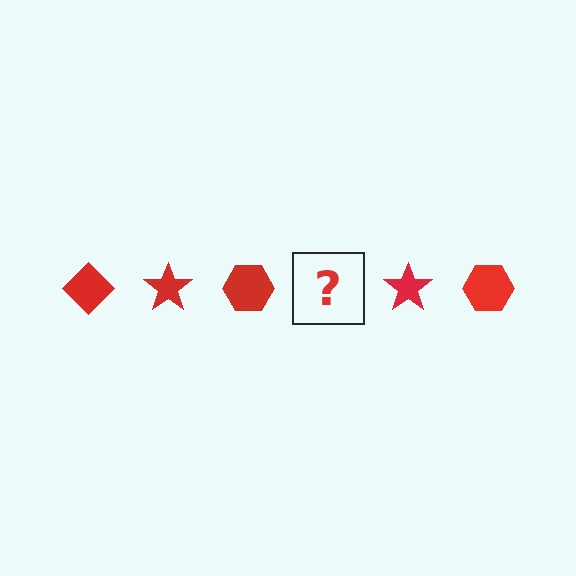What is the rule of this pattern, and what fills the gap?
The rule is that the pattern cycles through diamond, star, hexagon shapes in red. The gap should be filled with a red diamond.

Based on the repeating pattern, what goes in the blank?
The blank should be a red diamond.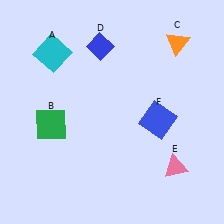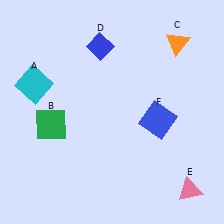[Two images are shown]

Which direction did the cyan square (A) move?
The cyan square (A) moved down.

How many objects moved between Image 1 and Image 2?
2 objects moved between the two images.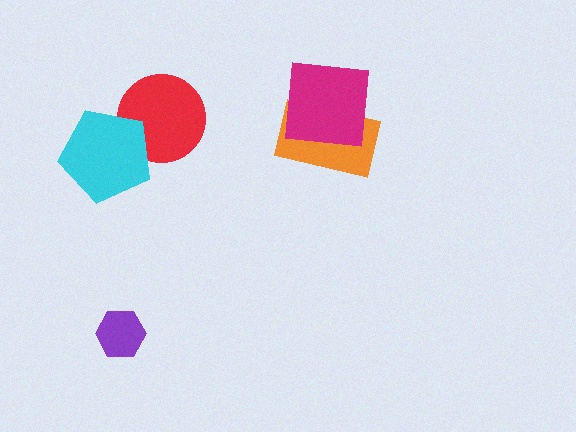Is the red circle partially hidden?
Yes, it is partially covered by another shape.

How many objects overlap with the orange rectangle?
1 object overlaps with the orange rectangle.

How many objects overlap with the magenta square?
1 object overlaps with the magenta square.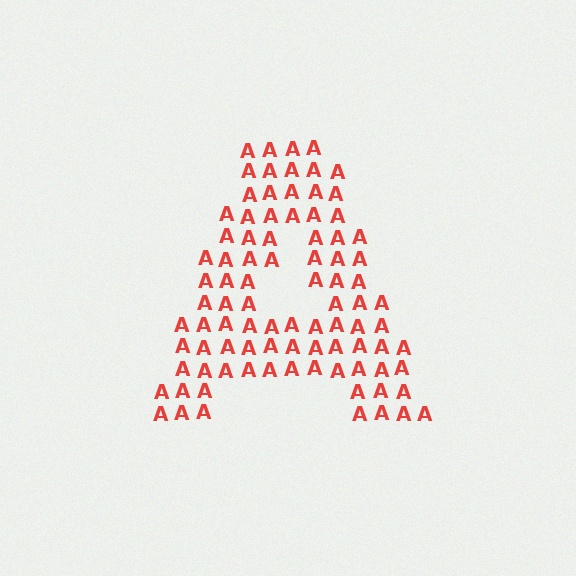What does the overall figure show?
The overall figure shows the letter A.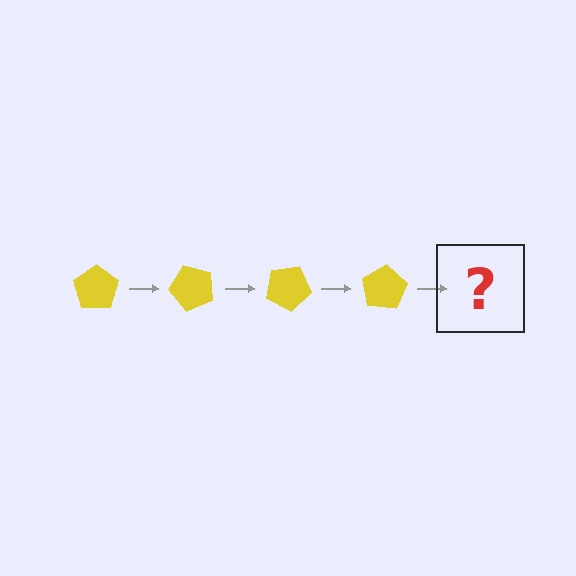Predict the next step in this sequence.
The next step is a yellow pentagon rotated 200 degrees.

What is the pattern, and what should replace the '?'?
The pattern is that the pentagon rotates 50 degrees each step. The '?' should be a yellow pentagon rotated 200 degrees.